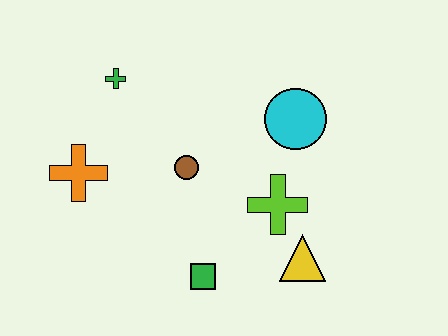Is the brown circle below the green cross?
Yes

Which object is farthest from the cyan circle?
The orange cross is farthest from the cyan circle.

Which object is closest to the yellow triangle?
The lime cross is closest to the yellow triangle.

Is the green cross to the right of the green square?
No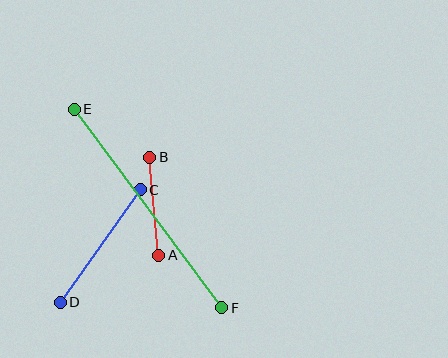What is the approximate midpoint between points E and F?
The midpoint is at approximately (148, 208) pixels.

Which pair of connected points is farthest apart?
Points E and F are farthest apart.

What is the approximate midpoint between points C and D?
The midpoint is at approximately (100, 246) pixels.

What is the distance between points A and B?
The distance is approximately 99 pixels.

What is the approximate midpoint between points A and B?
The midpoint is at approximately (154, 206) pixels.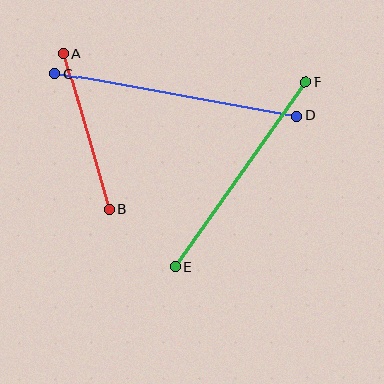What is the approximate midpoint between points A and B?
The midpoint is at approximately (87, 132) pixels.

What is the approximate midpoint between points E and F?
The midpoint is at approximately (240, 174) pixels.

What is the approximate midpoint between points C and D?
The midpoint is at approximately (176, 95) pixels.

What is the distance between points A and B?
The distance is approximately 163 pixels.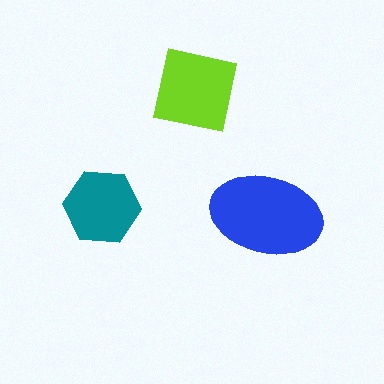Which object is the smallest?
The teal hexagon.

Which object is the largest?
The blue ellipse.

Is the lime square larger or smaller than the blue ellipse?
Smaller.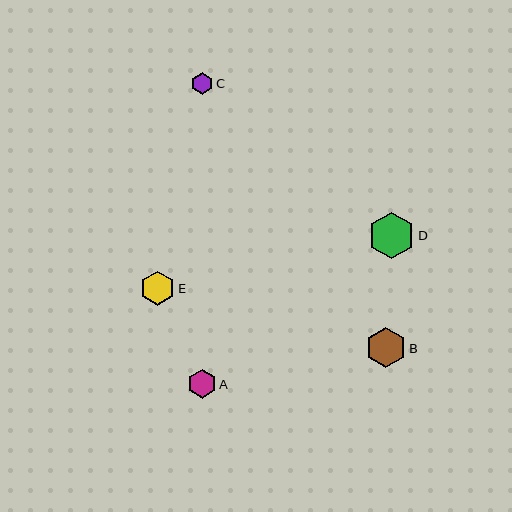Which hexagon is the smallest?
Hexagon C is the smallest with a size of approximately 21 pixels.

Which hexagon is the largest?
Hexagon D is the largest with a size of approximately 47 pixels.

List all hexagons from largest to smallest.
From largest to smallest: D, B, E, A, C.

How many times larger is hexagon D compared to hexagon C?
Hexagon D is approximately 2.2 times the size of hexagon C.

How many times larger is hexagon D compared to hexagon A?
Hexagon D is approximately 1.6 times the size of hexagon A.